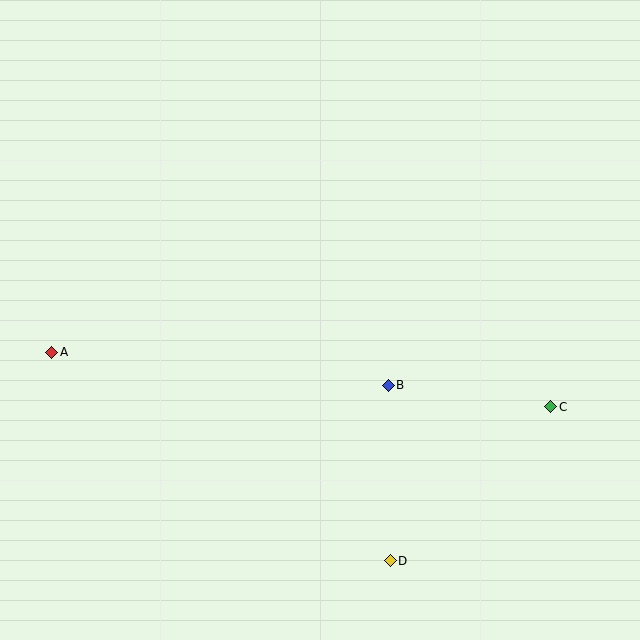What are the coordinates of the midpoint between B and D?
The midpoint between B and D is at (389, 473).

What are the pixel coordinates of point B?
Point B is at (388, 385).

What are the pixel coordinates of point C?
Point C is at (551, 407).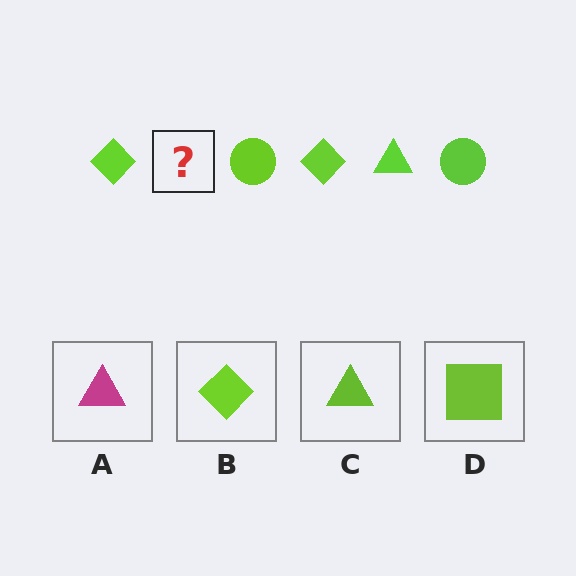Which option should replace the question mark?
Option C.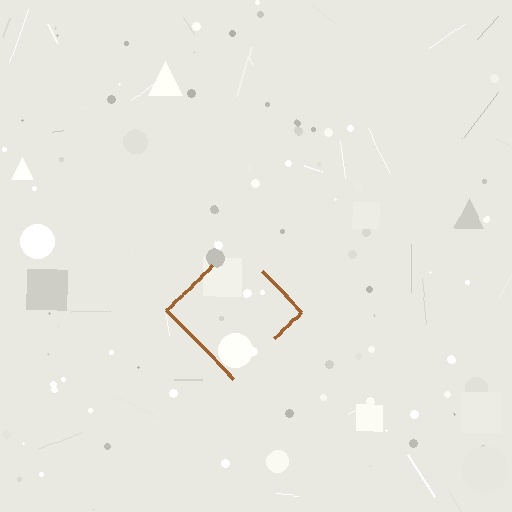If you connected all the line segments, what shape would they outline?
They would outline a diamond.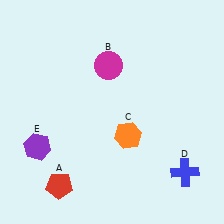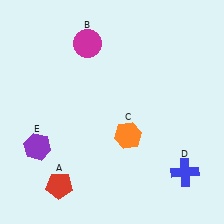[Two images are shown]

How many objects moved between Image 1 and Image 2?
1 object moved between the two images.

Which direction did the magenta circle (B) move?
The magenta circle (B) moved up.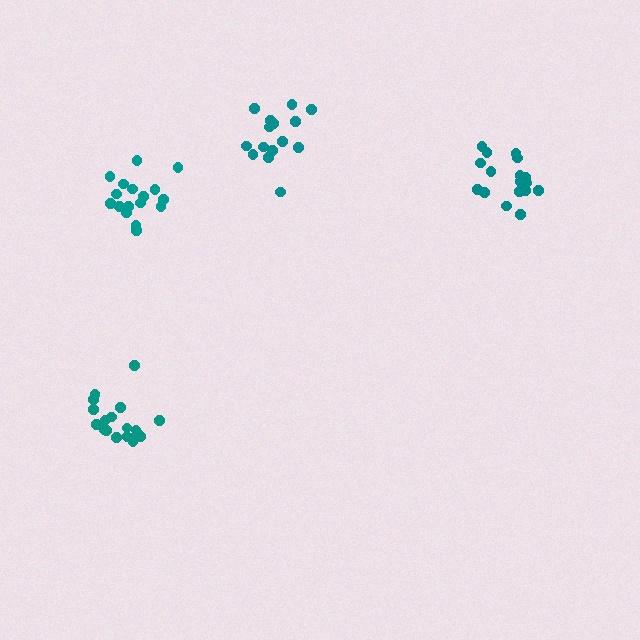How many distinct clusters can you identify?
There are 4 distinct clusters.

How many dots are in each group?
Group 1: 19 dots, Group 2: 17 dots, Group 3: 15 dots, Group 4: 17 dots (68 total).